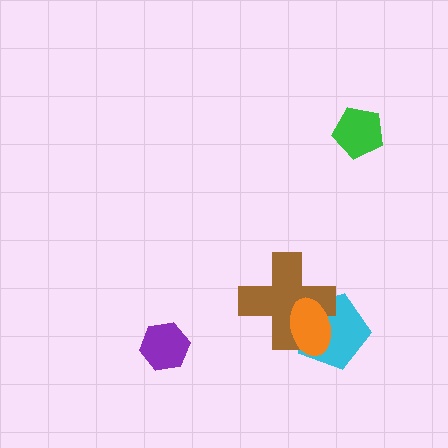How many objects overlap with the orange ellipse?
2 objects overlap with the orange ellipse.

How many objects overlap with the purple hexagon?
0 objects overlap with the purple hexagon.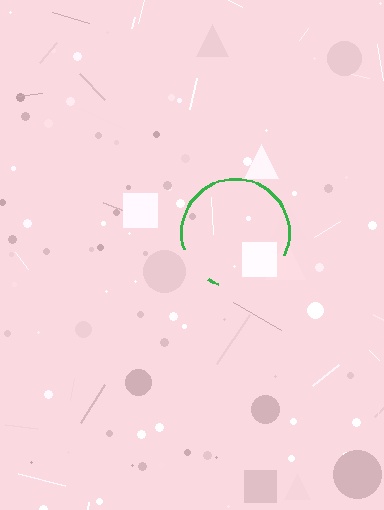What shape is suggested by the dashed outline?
The dashed outline suggests a circle.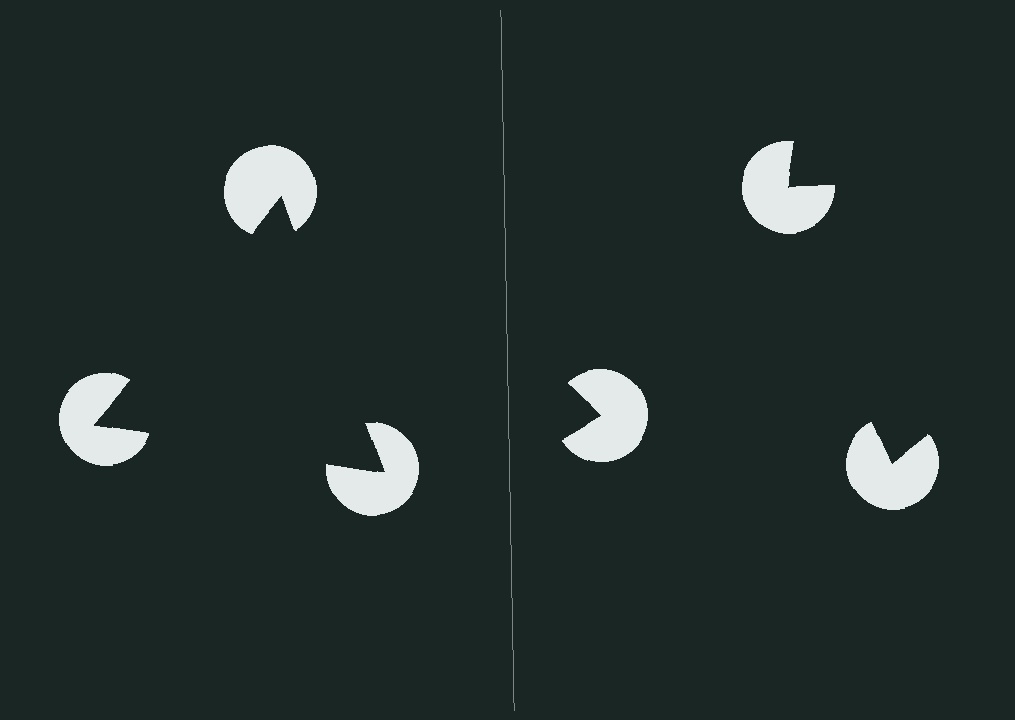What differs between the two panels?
The pac-man discs are positioned identically on both sides; only the wedge orientations differ. On the left they align to a triangle; on the right they are misaligned.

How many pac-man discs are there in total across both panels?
6 — 3 on each side.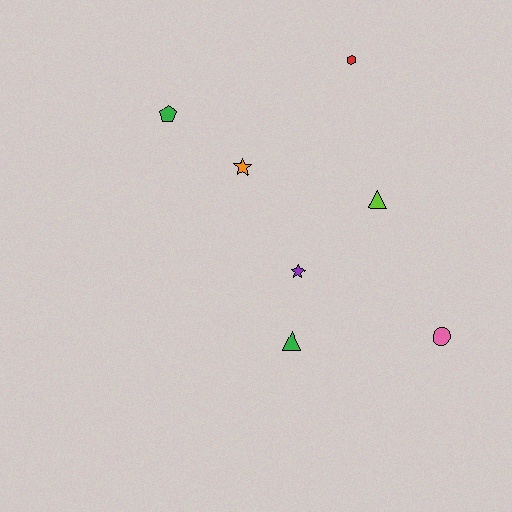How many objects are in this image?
There are 7 objects.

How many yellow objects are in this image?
There are no yellow objects.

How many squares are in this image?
There are no squares.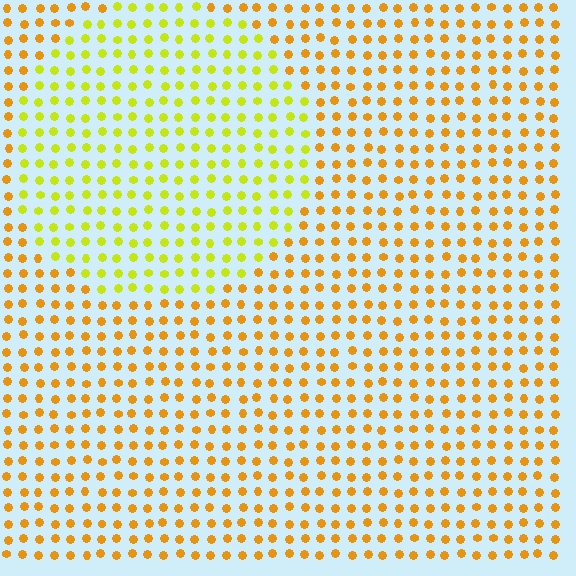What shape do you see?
I see a circle.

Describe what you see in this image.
The image is filled with small orange elements in a uniform arrangement. A circle-shaped region is visible where the elements are tinted to a slightly different hue, forming a subtle color boundary.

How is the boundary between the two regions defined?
The boundary is defined purely by a slight shift in hue (about 33 degrees). Spacing, size, and orientation are identical on both sides.